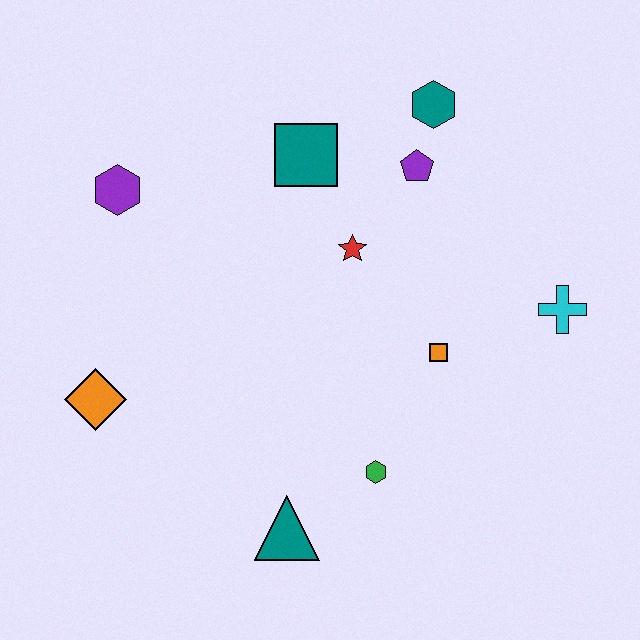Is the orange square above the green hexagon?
Yes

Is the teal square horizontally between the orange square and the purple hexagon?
Yes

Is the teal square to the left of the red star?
Yes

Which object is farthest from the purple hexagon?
The cyan cross is farthest from the purple hexagon.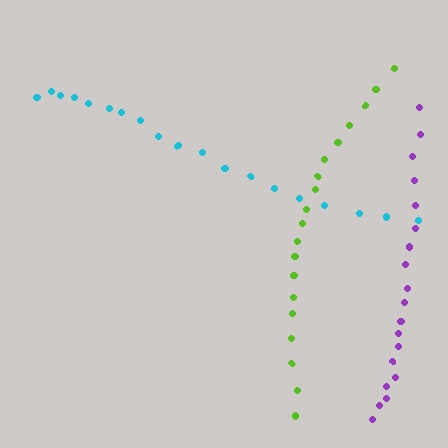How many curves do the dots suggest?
There are 3 distinct paths.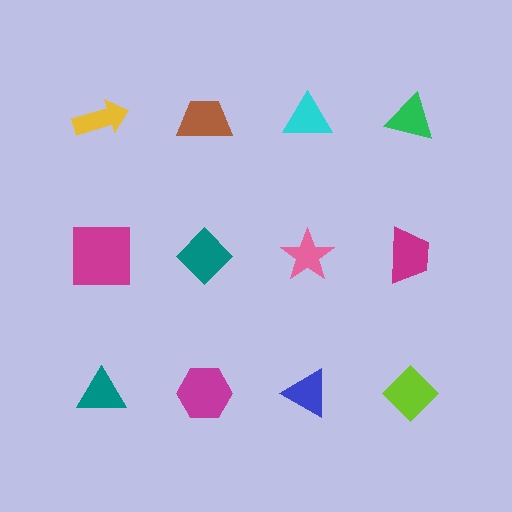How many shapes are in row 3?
4 shapes.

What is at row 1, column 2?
A brown trapezoid.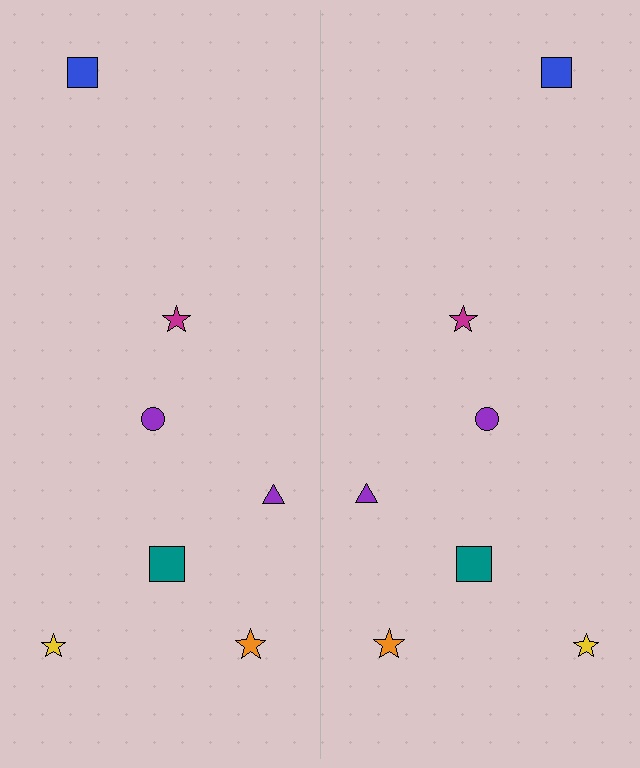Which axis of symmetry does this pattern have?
The pattern has a vertical axis of symmetry running through the center of the image.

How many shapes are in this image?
There are 14 shapes in this image.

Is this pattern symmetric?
Yes, this pattern has bilateral (reflection) symmetry.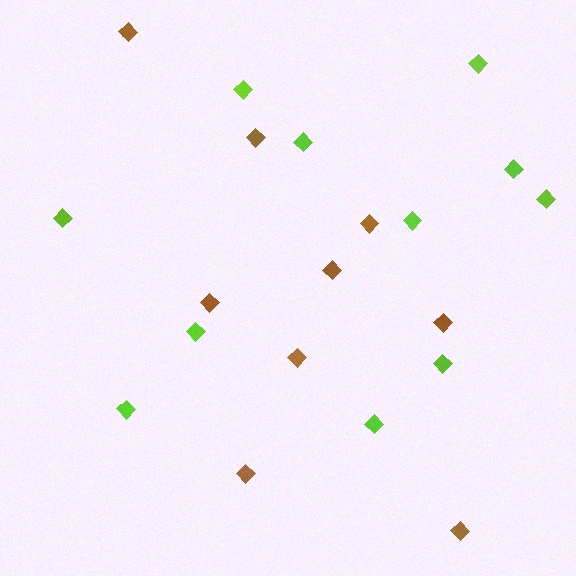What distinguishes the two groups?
There are 2 groups: one group of lime diamonds (11) and one group of brown diamonds (9).